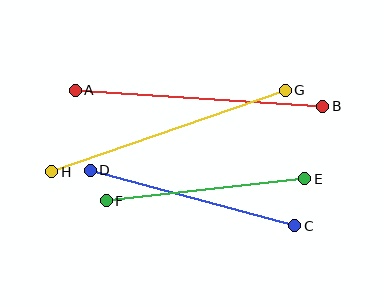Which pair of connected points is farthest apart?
Points A and B are farthest apart.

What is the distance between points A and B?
The distance is approximately 248 pixels.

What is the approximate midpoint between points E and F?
The midpoint is at approximately (206, 190) pixels.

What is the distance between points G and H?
The distance is approximately 247 pixels.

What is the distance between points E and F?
The distance is approximately 200 pixels.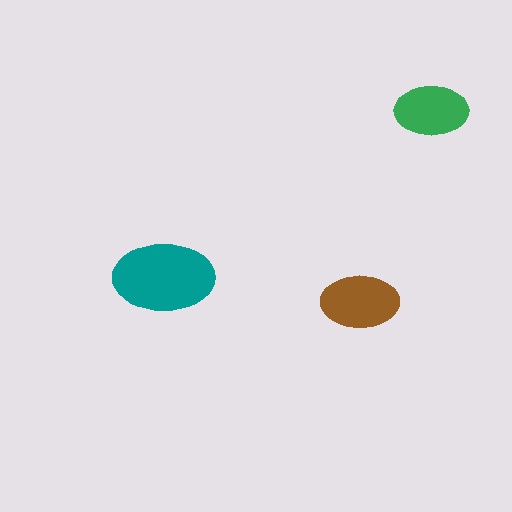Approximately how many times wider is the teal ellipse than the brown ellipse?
About 1.5 times wider.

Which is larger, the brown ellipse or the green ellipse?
The brown one.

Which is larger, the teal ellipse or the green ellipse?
The teal one.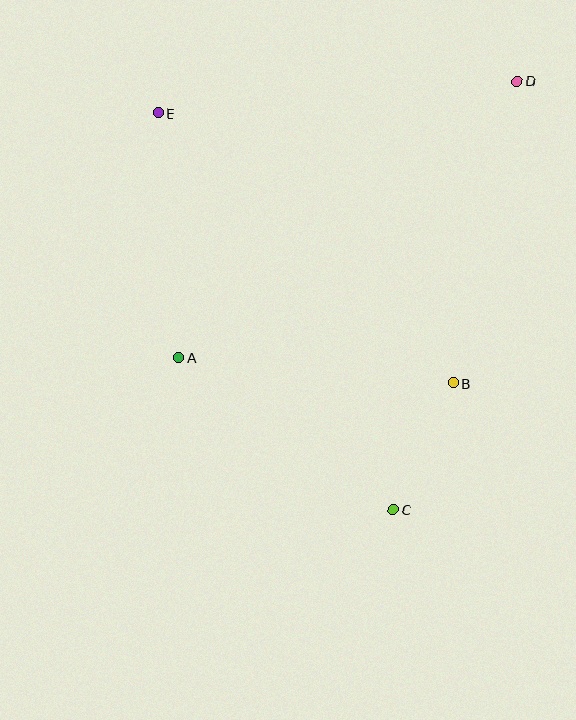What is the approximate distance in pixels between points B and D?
The distance between B and D is approximately 309 pixels.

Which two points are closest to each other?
Points B and C are closest to each other.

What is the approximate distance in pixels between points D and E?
The distance between D and E is approximately 360 pixels.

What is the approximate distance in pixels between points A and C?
The distance between A and C is approximately 263 pixels.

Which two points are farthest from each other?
Points C and E are farthest from each other.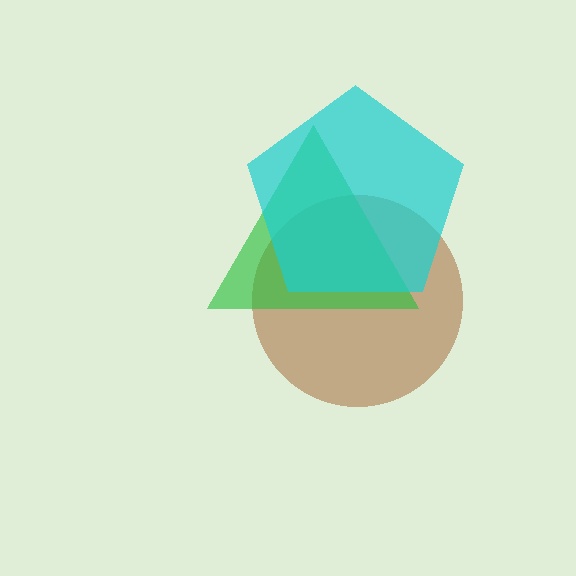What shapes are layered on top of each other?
The layered shapes are: a brown circle, a green triangle, a cyan pentagon.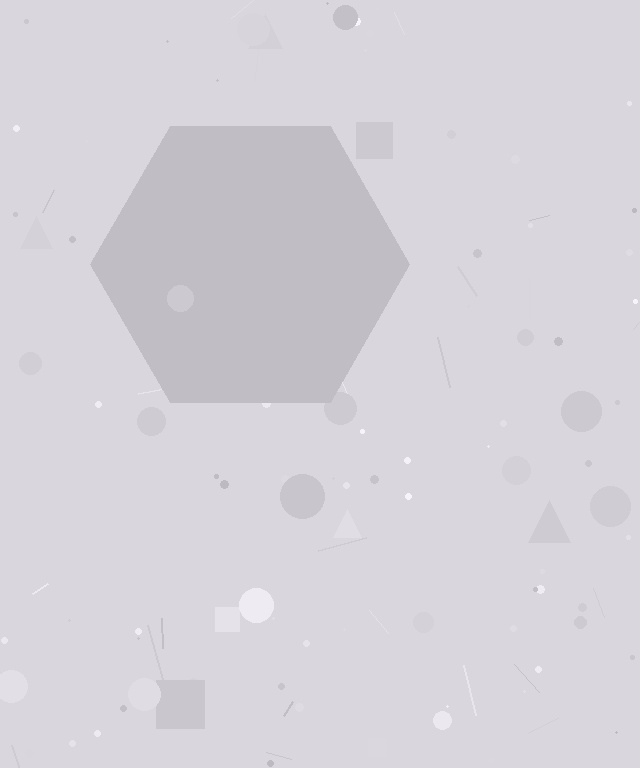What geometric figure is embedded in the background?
A hexagon is embedded in the background.